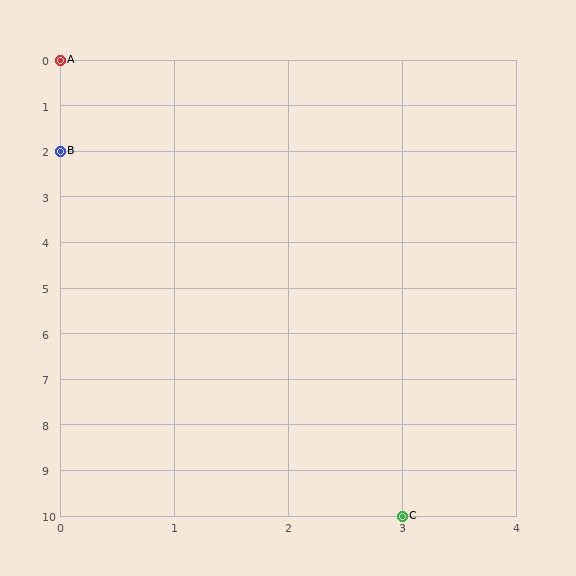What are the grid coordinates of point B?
Point B is at grid coordinates (0, 2).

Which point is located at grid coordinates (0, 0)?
Point A is at (0, 0).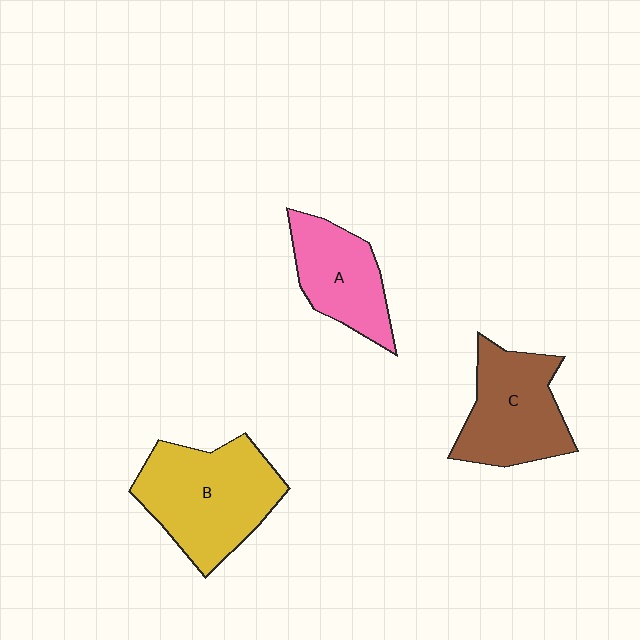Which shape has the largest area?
Shape B (yellow).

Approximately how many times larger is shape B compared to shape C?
Approximately 1.2 times.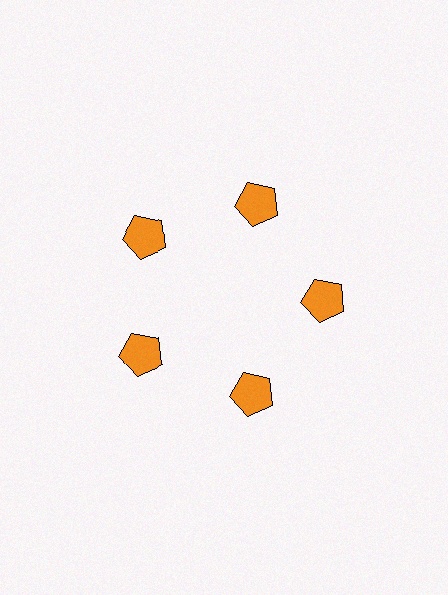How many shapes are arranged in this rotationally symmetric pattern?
There are 5 shapes, arranged in 5 groups of 1.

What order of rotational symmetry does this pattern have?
This pattern has 5-fold rotational symmetry.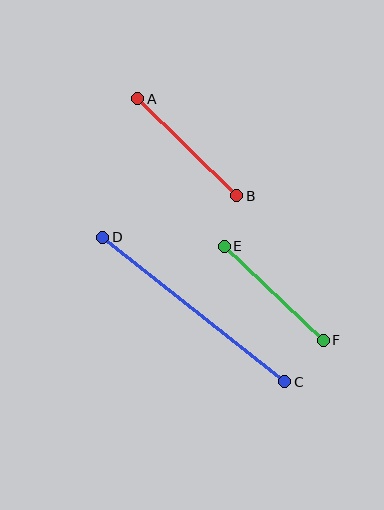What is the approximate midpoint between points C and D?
The midpoint is at approximately (194, 309) pixels.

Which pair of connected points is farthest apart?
Points C and D are farthest apart.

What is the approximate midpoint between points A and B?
The midpoint is at approximately (187, 147) pixels.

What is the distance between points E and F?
The distance is approximately 137 pixels.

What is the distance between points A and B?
The distance is approximately 139 pixels.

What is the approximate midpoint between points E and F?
The midpoint is at approximately (274, 293) pixels.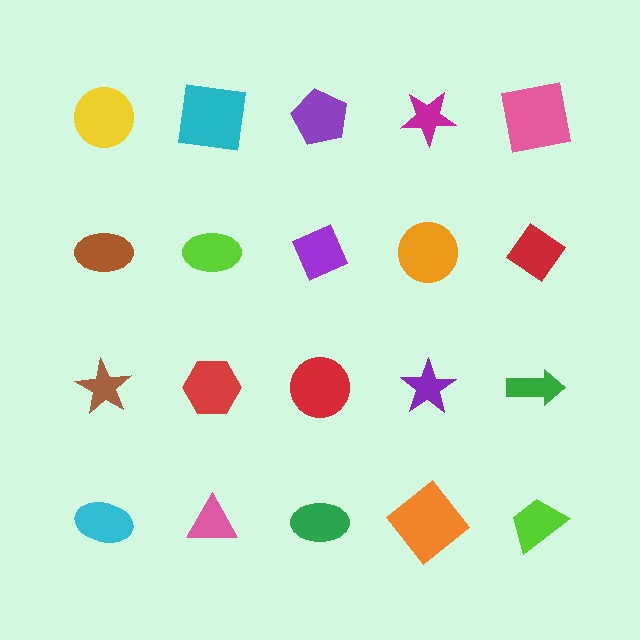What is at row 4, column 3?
A green ellipse.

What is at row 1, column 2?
A cyan square.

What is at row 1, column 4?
A magenta star.